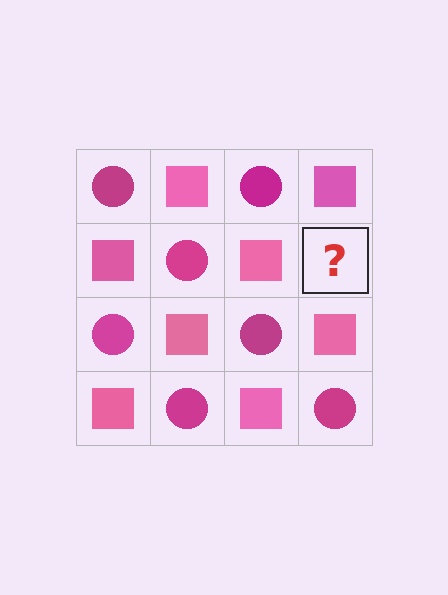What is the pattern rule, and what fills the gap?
The rule is that it alternates magenta circle and pink square in a checkerboard pattern. The gap should be filled with a magenta circle.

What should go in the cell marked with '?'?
The missing cell should contain a magenta circle.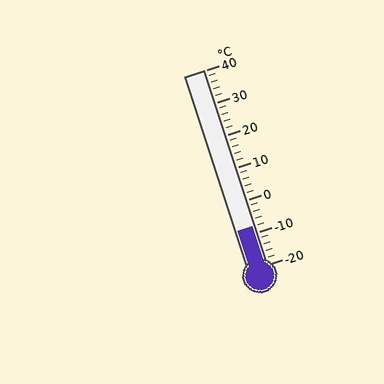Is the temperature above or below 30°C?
The temperature is below 30°C.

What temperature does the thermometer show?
The thermometer shows approximately -8°C.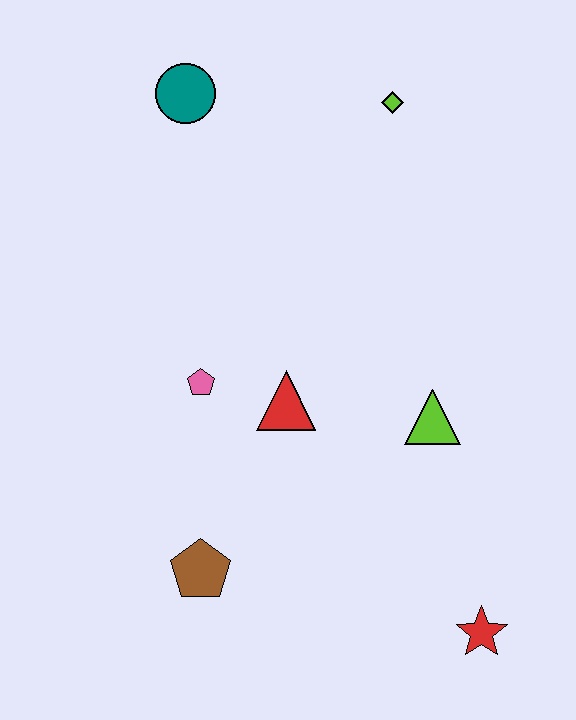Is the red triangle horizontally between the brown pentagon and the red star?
Yes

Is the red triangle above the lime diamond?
No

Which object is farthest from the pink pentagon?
The red star is farthest from the pink pentagon.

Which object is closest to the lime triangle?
The red triangle is closest to the lime triangle.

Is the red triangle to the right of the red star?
No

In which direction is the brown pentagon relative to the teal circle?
The brown pentagon is below the teal circle.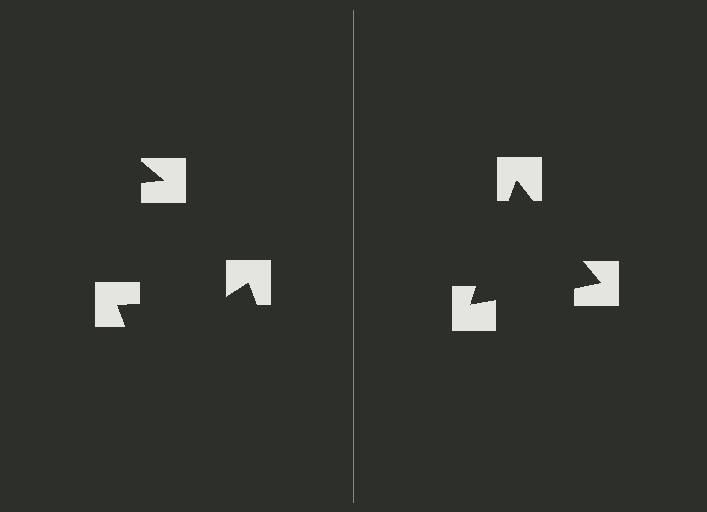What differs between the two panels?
The notched squares are positioned identically on both sides; only the wedge orientations differ. On the right they align to a triangle; on the left they are misaligned.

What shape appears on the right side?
An illusory triangle.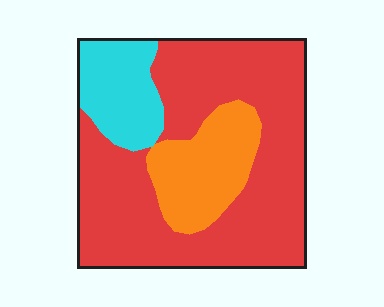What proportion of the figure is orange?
Orange takes up less than a quarter of the figure.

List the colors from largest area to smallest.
From largest to smallest: red, orange, cyan.